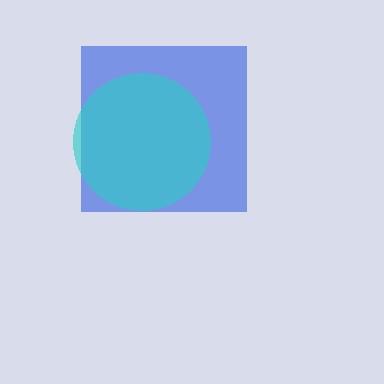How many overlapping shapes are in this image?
There are 2 overlapping shapes in the image.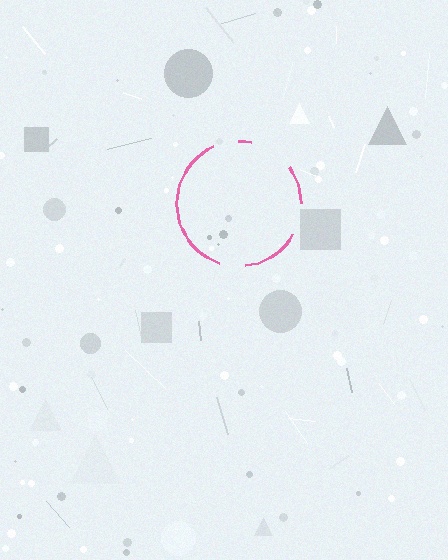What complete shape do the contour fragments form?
The contour fragments form a circle.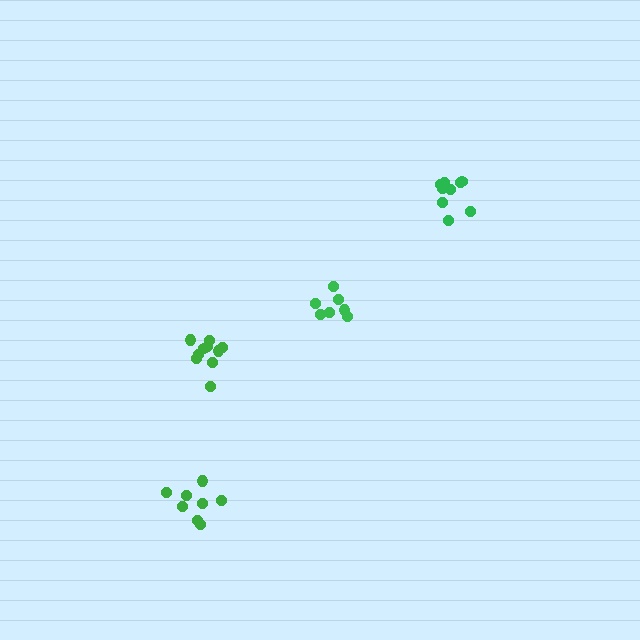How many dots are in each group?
Group 1: 9 dots, Group 2: 7 dots, Group 3: 10 dots, Group 4: 8 dots (34 total).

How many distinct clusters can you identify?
There are 4 distinct clusters.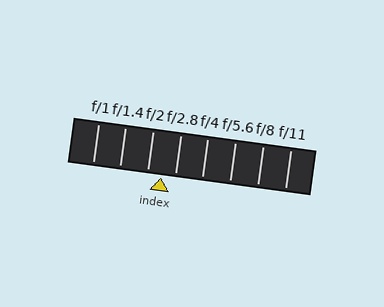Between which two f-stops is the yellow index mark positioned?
The index mark is between f/2 and f/2.8.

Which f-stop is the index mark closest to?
The index mark is closest to f/2.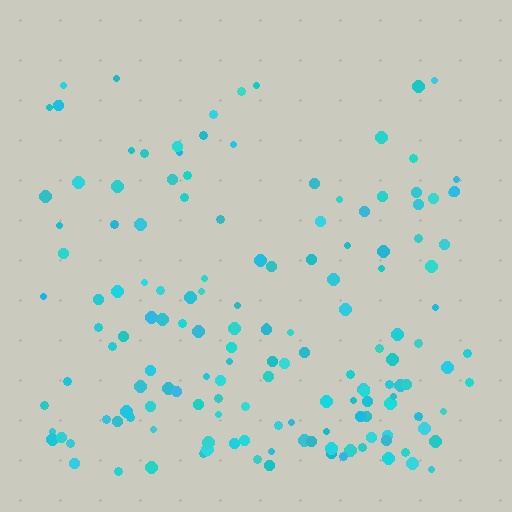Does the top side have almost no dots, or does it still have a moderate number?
Still a moderate number, just noticeably fewer than the bottom.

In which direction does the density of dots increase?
From top to bottom, with the bottom side densest.